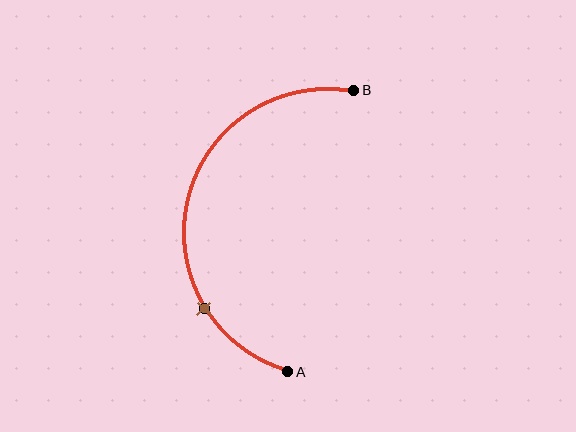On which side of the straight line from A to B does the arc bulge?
The arc bulges to the left of the straight line connecting A and B.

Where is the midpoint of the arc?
The arc midpoint is the point on the curve farthest from the straight line joining A and B. It sits to the left of that line.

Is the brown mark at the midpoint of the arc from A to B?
No. The brown mark lies on the arc but is closer to endpoint A. The arc midpoint would be at the point on the curve equidistant along the arc from both A and B.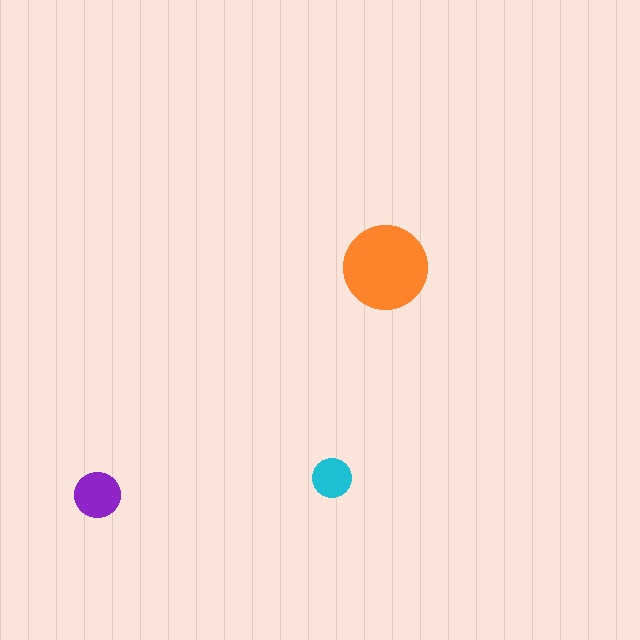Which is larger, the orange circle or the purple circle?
The orange one.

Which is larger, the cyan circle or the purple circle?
The purple one.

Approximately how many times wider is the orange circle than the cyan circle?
About 2 times wider.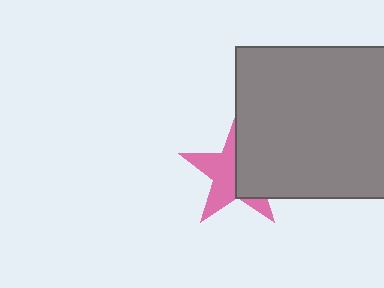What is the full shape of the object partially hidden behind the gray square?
The partially hidden object is a pink star.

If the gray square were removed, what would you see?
You would see the complete pink star.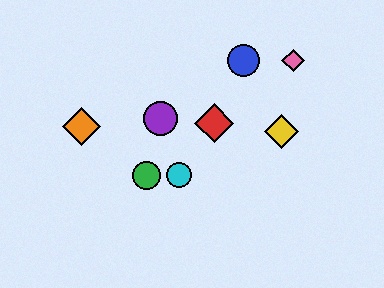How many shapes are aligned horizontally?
2 shapes (the green circle, the cyan circle) are aligned horizontally.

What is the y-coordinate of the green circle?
The green circle is at y≈175.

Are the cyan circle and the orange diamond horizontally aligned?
No, the cyan circle is at y≈175 and the orange diamond is at y≈126.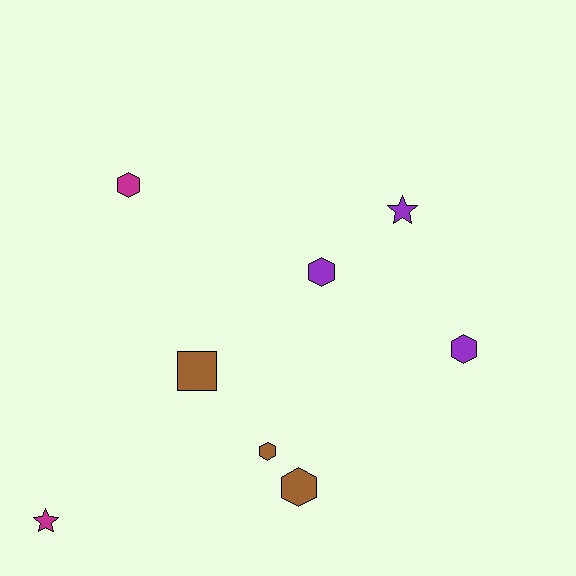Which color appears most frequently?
Brown, with 3 objects.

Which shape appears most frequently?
Hexagon, with 5 objects.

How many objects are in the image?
There are 8 objects.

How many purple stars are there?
There is 1 purple star.